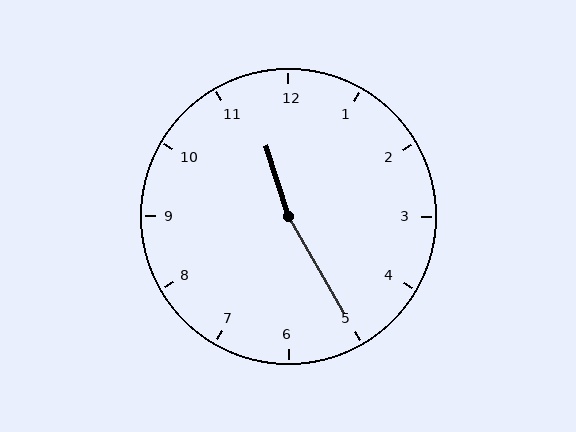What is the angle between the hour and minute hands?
Approximately 168 degrees.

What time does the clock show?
11:25.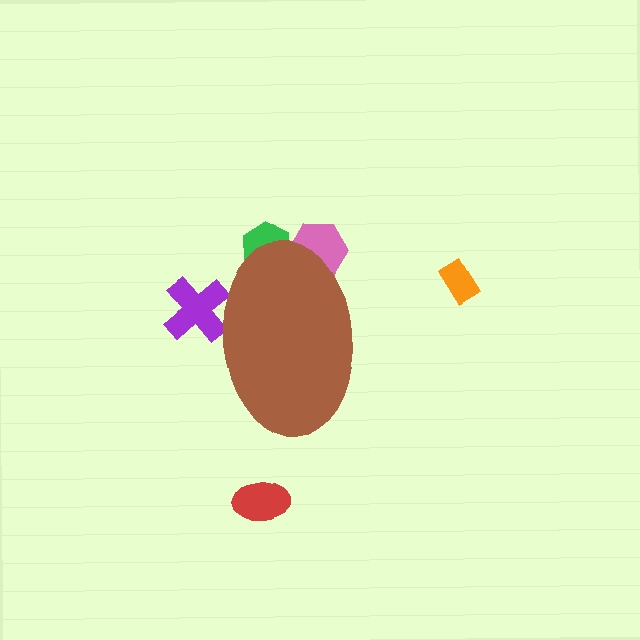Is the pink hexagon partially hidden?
Yes, the pink hexagon is partially hidden behind the brown ellipse.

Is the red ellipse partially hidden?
No, the red ellipse is fully visible.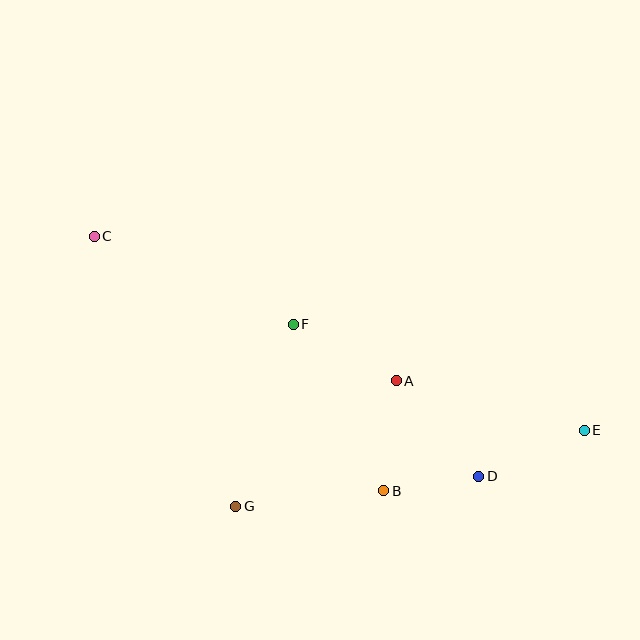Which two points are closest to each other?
Points B and D are closest to each other.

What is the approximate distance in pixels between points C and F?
The distance between C and F is approximately 218 pixels.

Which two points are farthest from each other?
Points C and E are farthest from each other.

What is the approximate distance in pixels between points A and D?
The distance between A and D is approximately 126 pixels.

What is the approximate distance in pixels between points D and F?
The distance between D and F is approximately 240 pixels.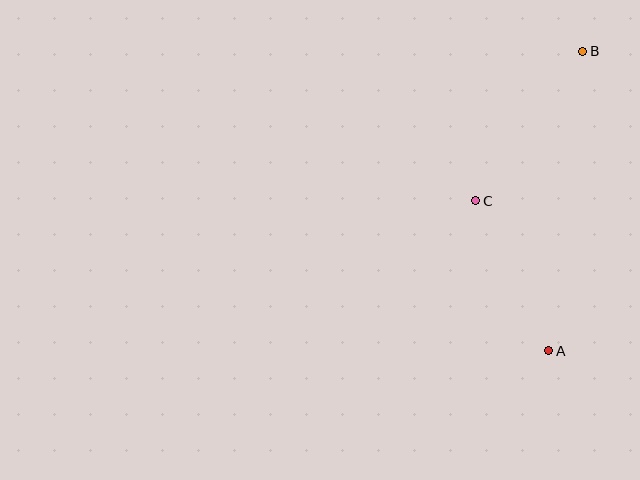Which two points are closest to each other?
Points A and C are closest to each other.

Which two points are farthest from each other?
Points A and B are farthest from each other.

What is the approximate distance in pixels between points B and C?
The distance between B and C is approximately 183 pixels.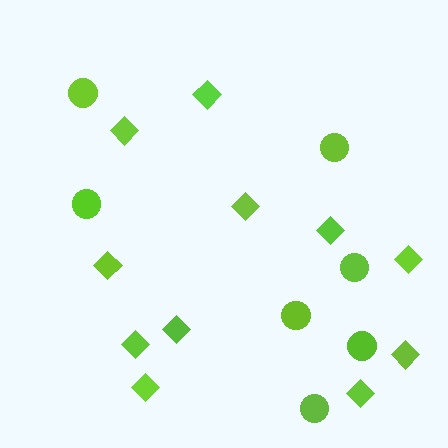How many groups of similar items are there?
There are 2 groups: one group of circles (7) and one group of diamonds (11).